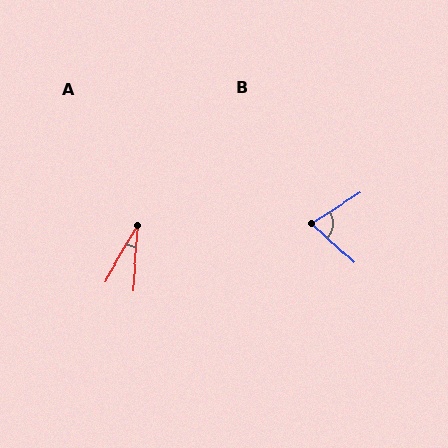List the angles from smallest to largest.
A (26°), B (74°).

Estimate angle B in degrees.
Approximately 74 degrees.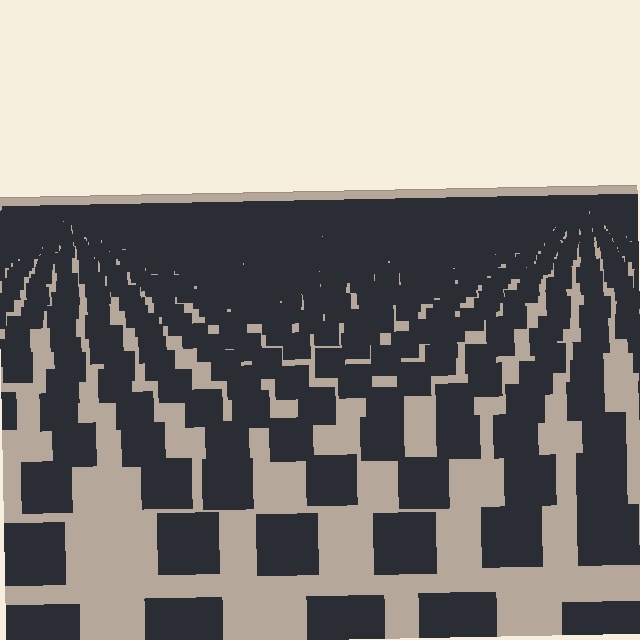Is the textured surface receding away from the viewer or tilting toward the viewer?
The surface is receding away from the viewer. Texture elements get smaller and denser toward the top.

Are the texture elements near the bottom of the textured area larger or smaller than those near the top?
Larger. Near the bottom, elements are closer to the viewer and appear at a bigger on-screen size.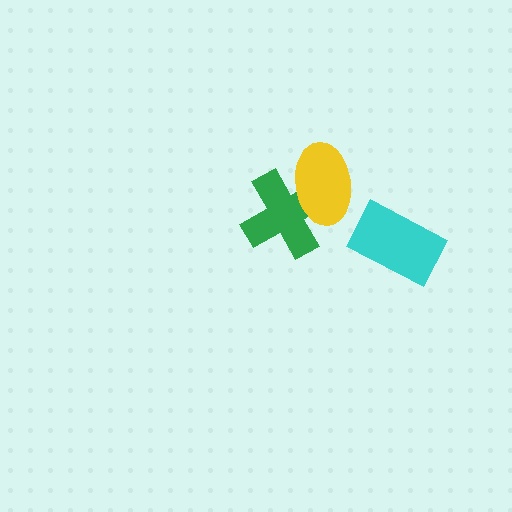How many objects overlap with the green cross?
1 object overlaps with the green cross.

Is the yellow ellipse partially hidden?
No, no other shape covers it.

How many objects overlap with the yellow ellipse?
1 object overlaps with the yellow ellipse.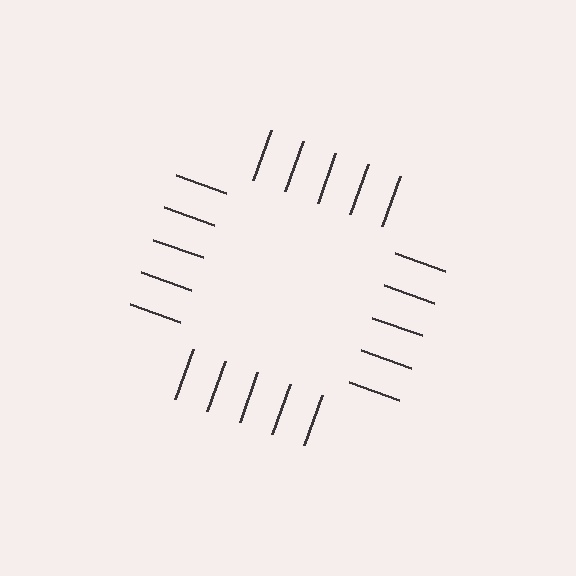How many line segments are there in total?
20 — 5 along each of the 4 edges.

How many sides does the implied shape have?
4 sides — the line-ends trace a square.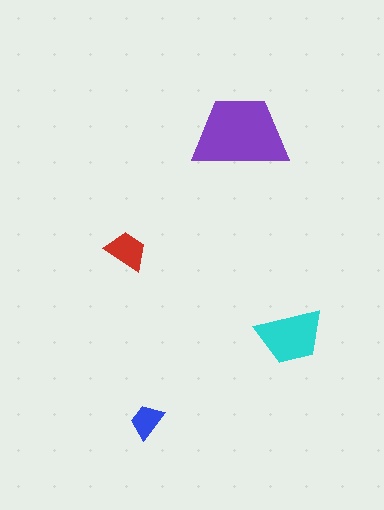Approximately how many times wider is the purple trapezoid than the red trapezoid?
About 2 times wider.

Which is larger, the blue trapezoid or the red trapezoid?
The red one.